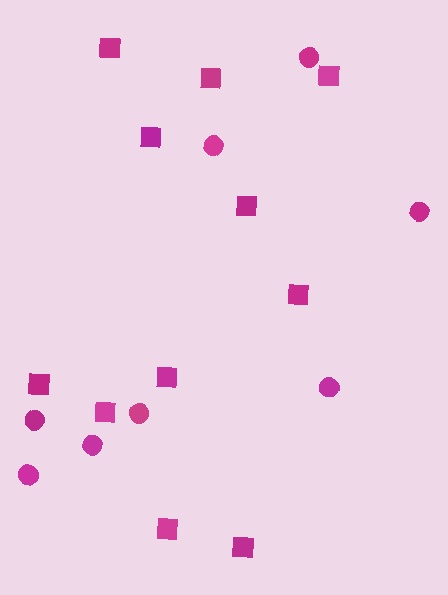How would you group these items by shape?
There are 2 groups: one group of squares (11) and one group of circles (8).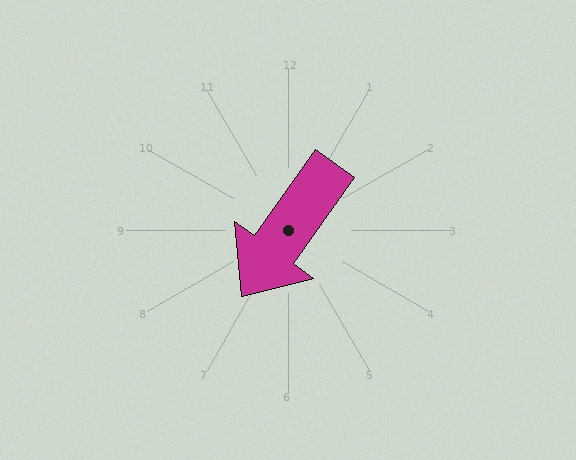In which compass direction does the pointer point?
Southwest.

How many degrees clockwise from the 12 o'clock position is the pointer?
Approximately 215 degrees.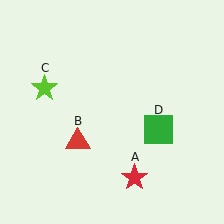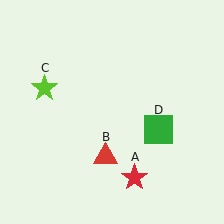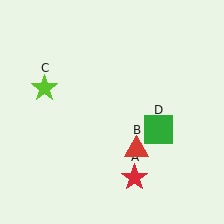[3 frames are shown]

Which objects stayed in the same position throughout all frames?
Red star (object A) and lime star (object C) and green square (object D) remained stationary.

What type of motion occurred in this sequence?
The red triangle (object B) rotated counterclockwise around the center of the scene.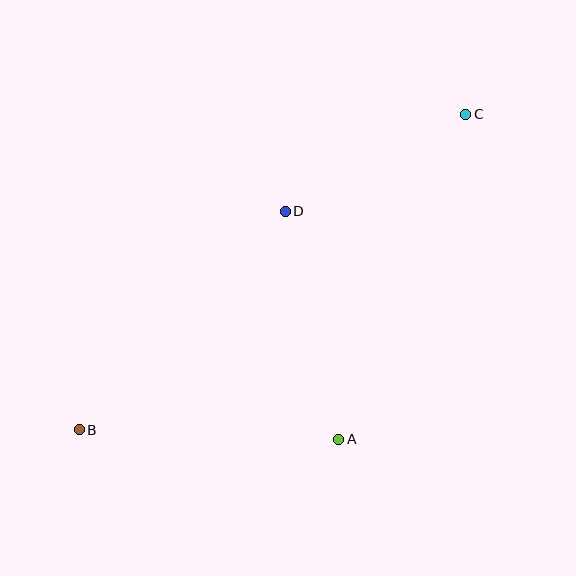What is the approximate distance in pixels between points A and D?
The distance between A and D is approximately 234 pixels.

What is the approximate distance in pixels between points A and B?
The distance between A and B is approximately 260 pixels.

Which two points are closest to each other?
Points C and D are closest to each other.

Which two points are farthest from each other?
Points B and C are farthest from each other.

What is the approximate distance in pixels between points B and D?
The distance between B and D is approximately 300 pixels.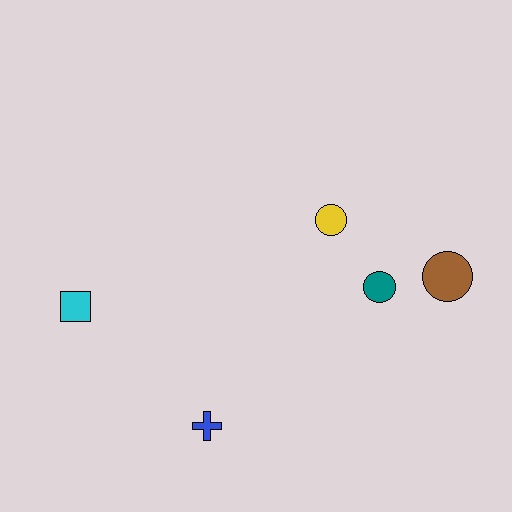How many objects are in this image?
There are 5 objects.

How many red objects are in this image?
There are no red objects.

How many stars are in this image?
There are no stars.